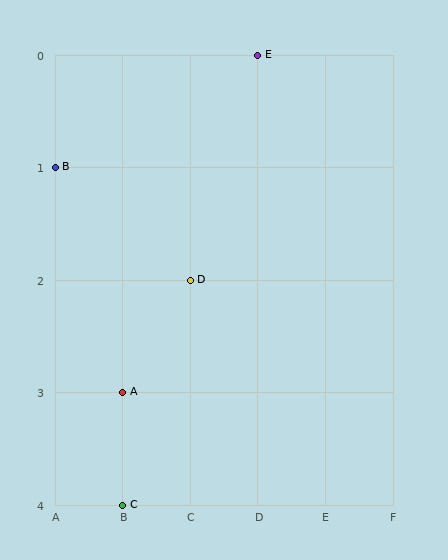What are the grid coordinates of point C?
Point C is at grid coordinates (B, 4).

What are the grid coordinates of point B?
Point B is at grid coordinates (A, 1).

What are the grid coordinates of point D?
Point D is at grid coordinates (C, 2).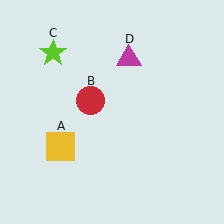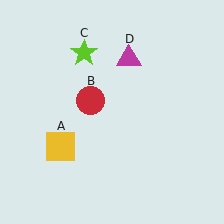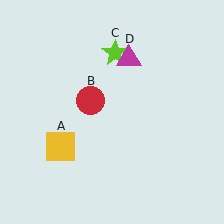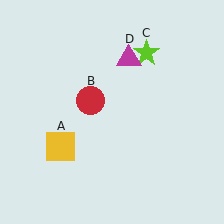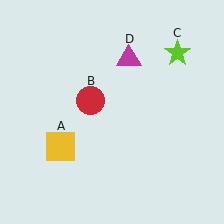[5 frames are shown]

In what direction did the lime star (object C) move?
The lime star (object C) moved right.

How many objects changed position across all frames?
1 object changed position: lime star (object C).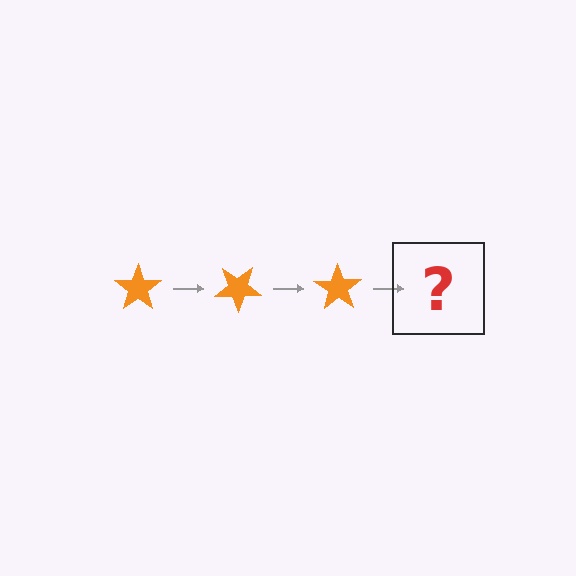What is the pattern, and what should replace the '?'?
The pattern is that the star rotates 35 degrees each step. The '?' should be an orange star rotated 105 degrees.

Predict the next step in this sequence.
The next step is an orange star rotated 105 degrees.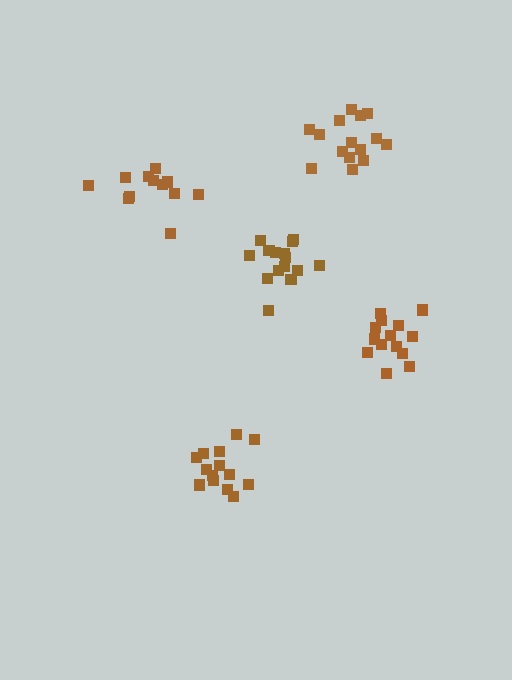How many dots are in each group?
Group 1: 16 dots, Group 2: 14 dots, Group 3: 12 dots, Group 4: 15 dots, Group 5: 14 dots (71 total).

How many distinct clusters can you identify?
There are 5 distinct clusters.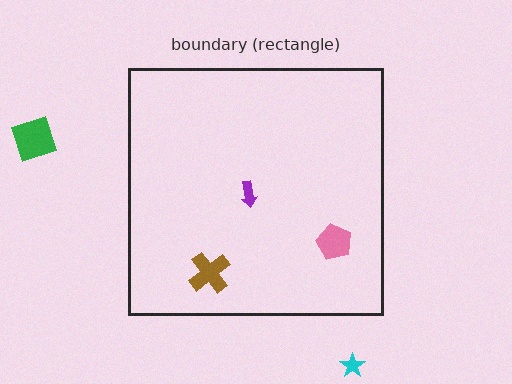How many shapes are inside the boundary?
3 inside, 2 outside.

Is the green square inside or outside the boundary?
Outside.